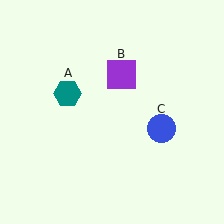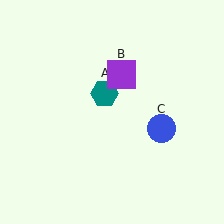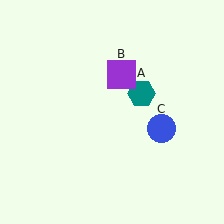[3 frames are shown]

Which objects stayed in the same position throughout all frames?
Purple square (object B) and blue circle (object C) remained stationary.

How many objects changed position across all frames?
1 object changed position: teal hexagon (object A).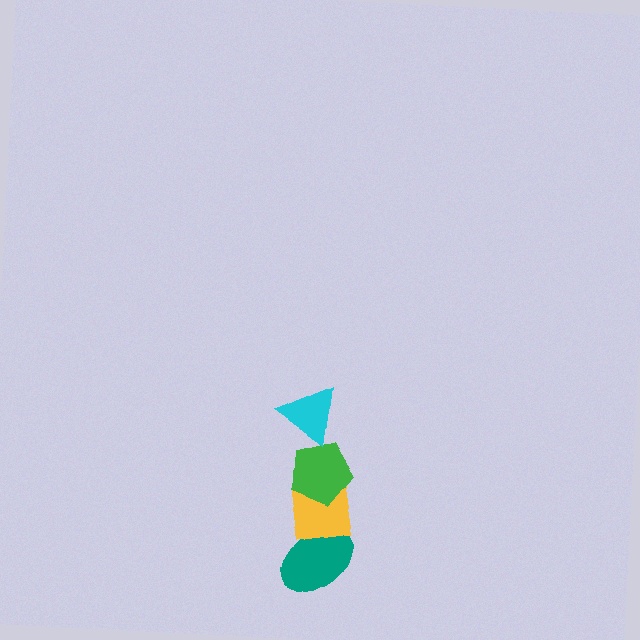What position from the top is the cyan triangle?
The cyan triangle is 1st from the top.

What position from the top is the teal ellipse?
The teal ellipse is 4th from the top.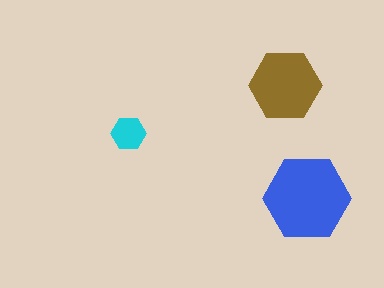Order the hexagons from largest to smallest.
the blue one, the brown one, the cyan one.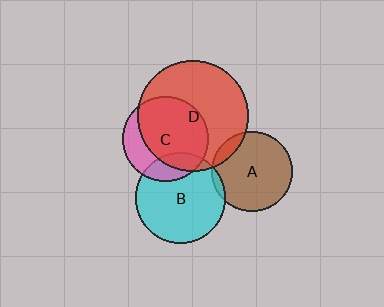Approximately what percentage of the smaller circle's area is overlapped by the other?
Approximately 70%.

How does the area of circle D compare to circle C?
Approximately 1.7 times.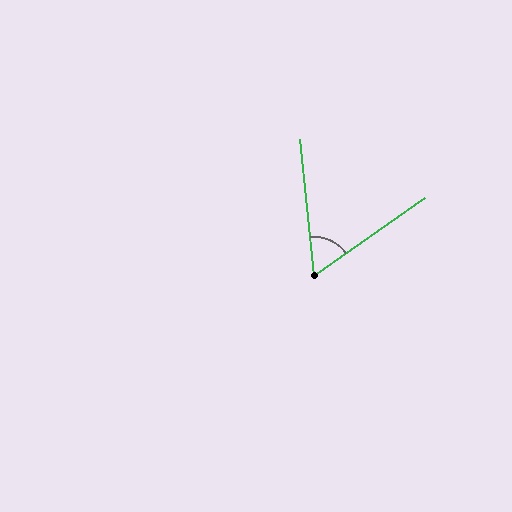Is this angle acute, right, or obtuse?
It is acute.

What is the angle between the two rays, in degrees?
Approximately 61 degrees.